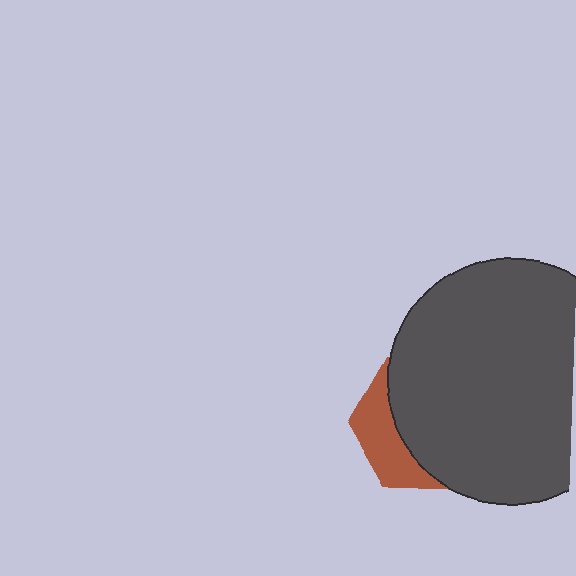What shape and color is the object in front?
The object in front is a dark gray circle.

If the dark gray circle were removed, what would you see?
You would see the complete brown hexagon.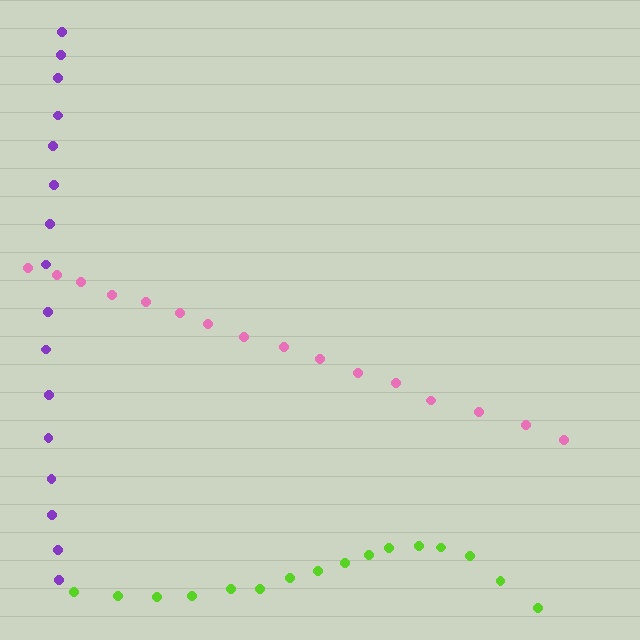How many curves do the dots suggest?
There are 3 distinct paths.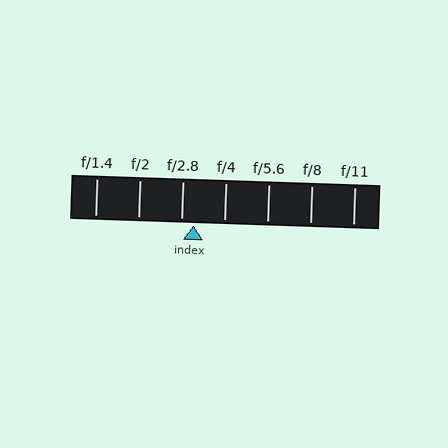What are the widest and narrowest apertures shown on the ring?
The widest aperture shown is f/1.4 and the narrowest is f/11.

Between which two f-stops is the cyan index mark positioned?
The index mark is between f/2.8 and f/4.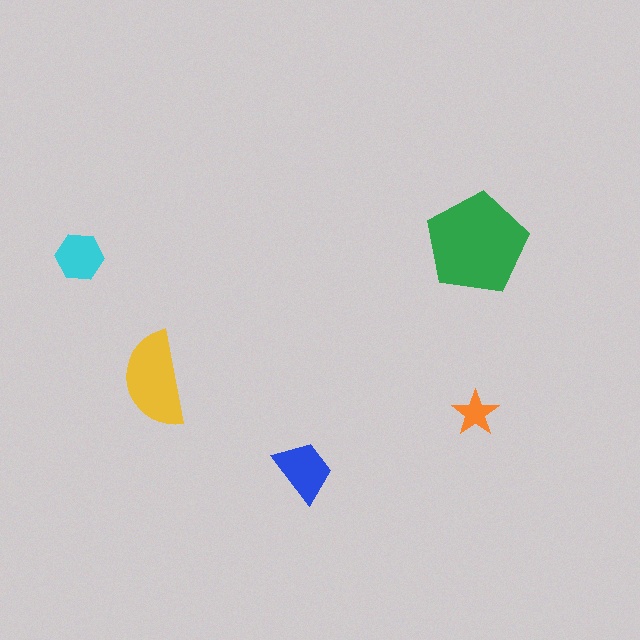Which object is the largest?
The green pentagon.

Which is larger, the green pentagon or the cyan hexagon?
The green pentagon.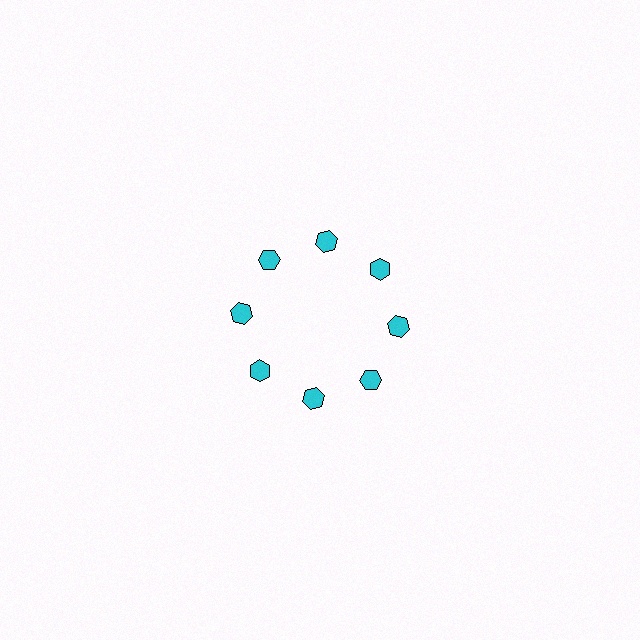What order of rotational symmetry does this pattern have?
This pattern has 8-fold rotational symmetry.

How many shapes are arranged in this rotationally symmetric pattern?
There are 8 shapes, arranged in 8 groups of 1.